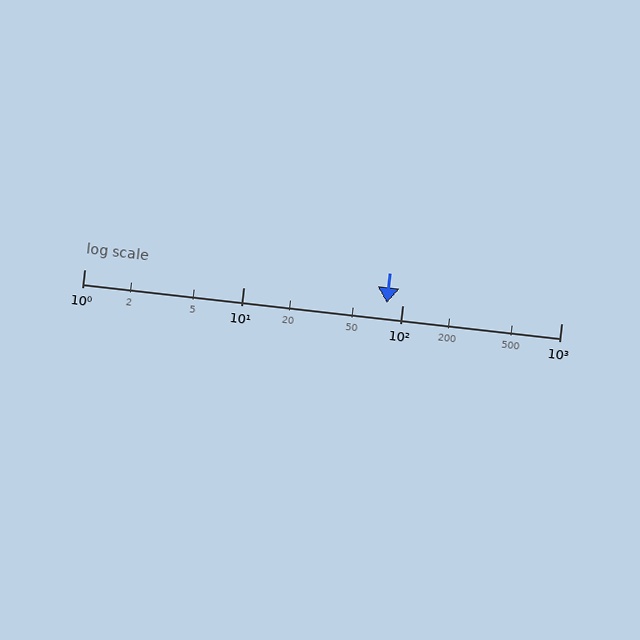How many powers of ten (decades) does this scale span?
The scale spans 3 decades, from 1 to 1000.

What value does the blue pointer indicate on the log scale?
The pointer indicates approximately 80.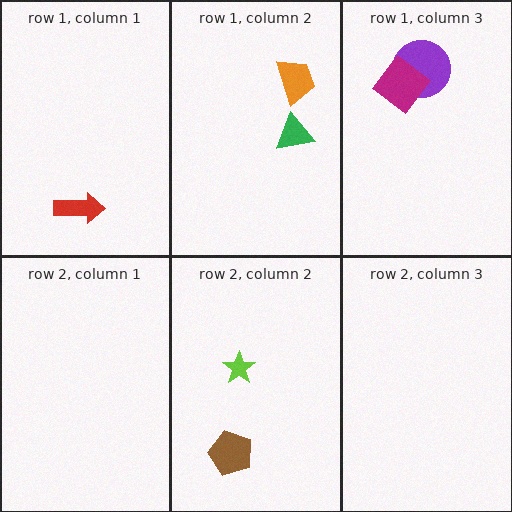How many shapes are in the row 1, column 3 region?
2.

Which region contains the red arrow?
The row 1, column 1 region.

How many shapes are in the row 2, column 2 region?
2.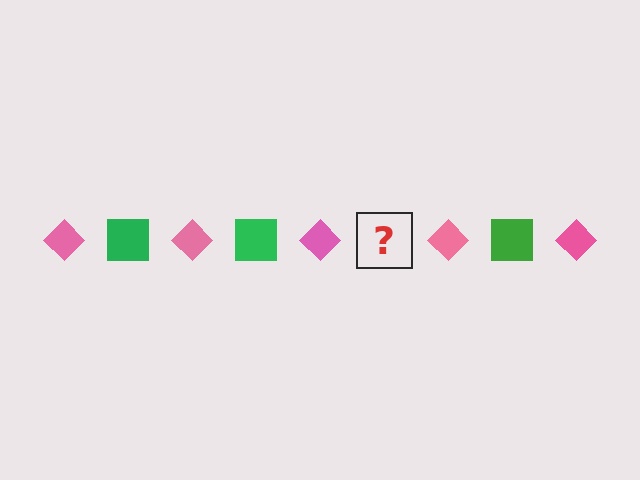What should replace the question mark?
The question mark should be replaced with a green square.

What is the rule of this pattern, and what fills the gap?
The rule is that the pattern alternates between pink diamond and green square. The gap should be filled with a green square.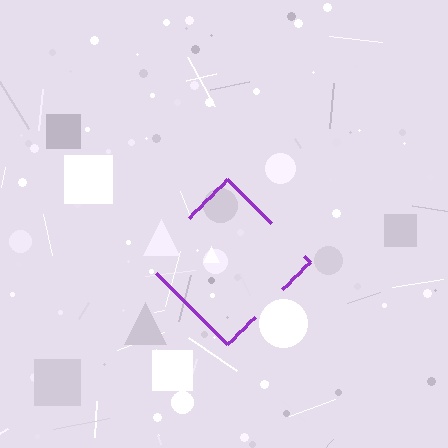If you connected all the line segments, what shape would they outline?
They would outline a diamond.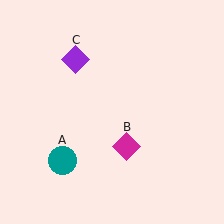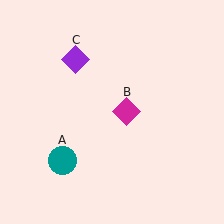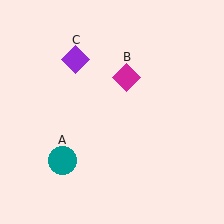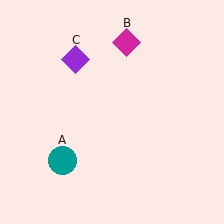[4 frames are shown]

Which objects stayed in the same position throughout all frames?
Teal circle (object A) and purple diamond (object C) remained stationary.